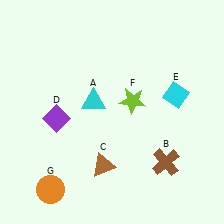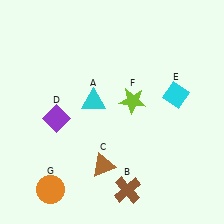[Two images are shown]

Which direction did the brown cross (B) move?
The brown cross (B) moved left.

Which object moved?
The brown cross (B) moved left.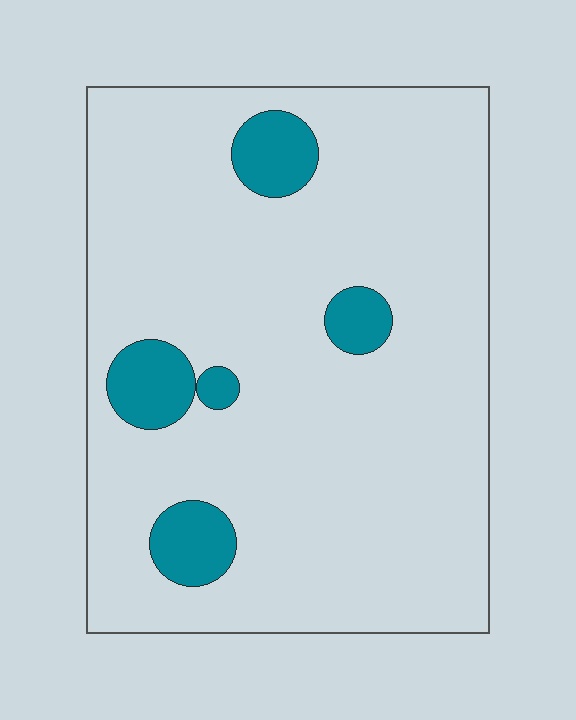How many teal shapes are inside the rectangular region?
5.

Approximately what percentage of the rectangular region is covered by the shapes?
Approximately 10%.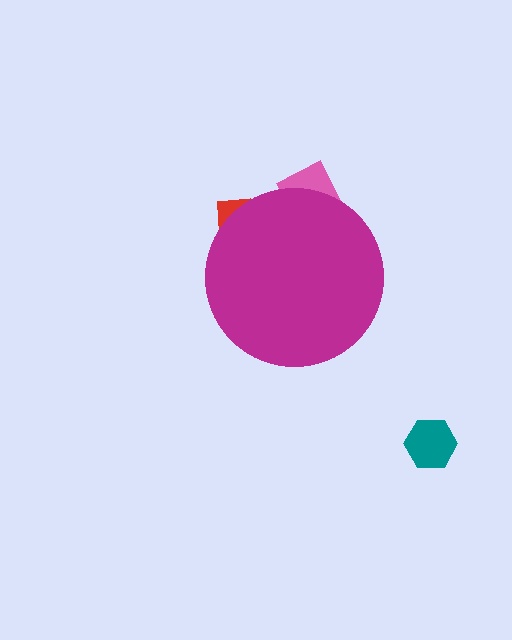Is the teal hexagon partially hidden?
No, the teal hexagon is fully visible.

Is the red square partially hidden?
Yes, the red square is partially hidden behind the magenta circle.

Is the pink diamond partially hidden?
Yes, the pink diamond is partially hidden behind the magenta circle.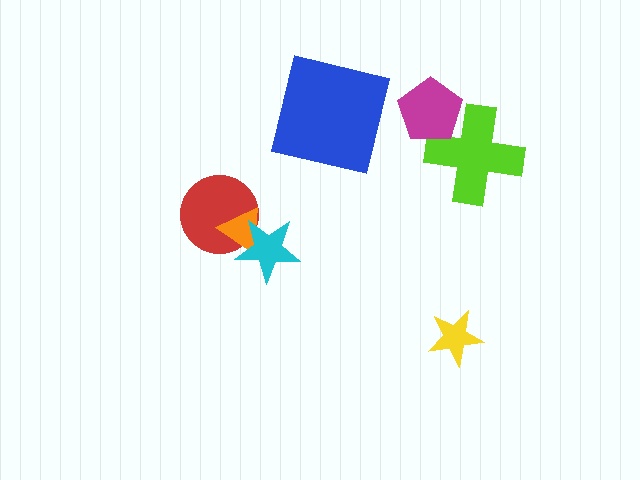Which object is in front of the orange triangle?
The cyan star is in front of the orange triangle.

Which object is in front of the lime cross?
The magenta pentagon is in front of the lime cross.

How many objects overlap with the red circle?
2 objects overlap with the red circle.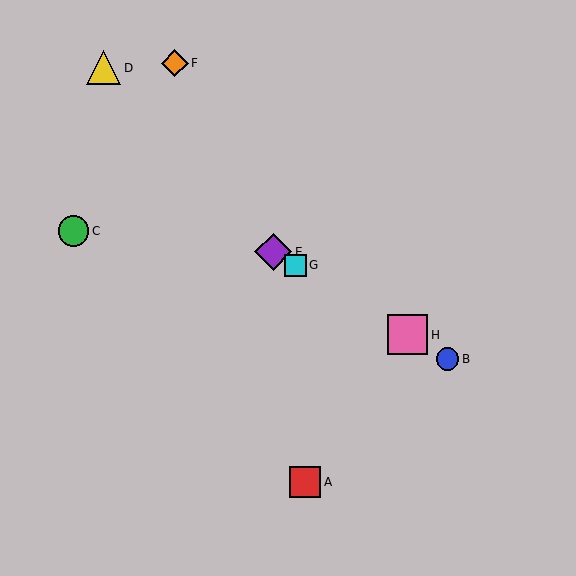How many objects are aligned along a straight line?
4 objects (B, E, G, H) are aligned along a straight line.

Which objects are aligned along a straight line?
Objects B, E, G, H are aligned along a straight line.